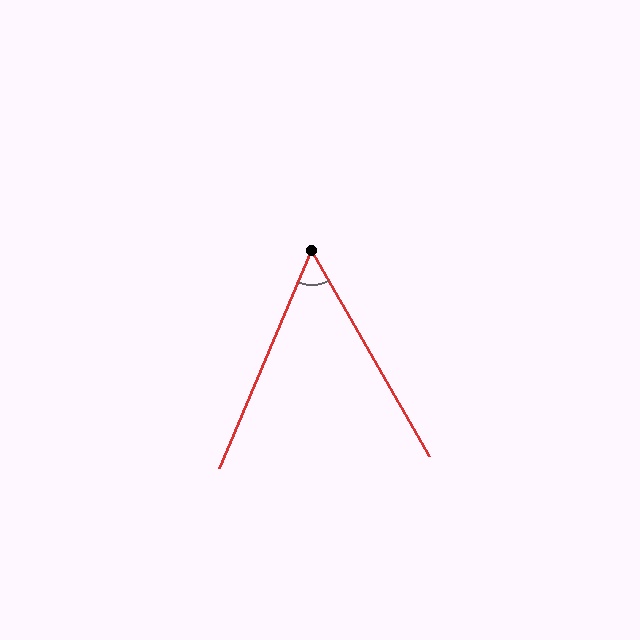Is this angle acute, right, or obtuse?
It is acute.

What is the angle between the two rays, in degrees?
Approximately 53 degrees.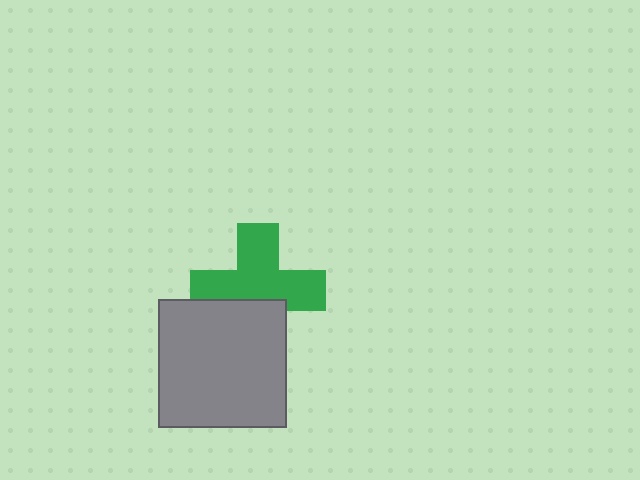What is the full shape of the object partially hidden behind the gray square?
The partially hidden object is a green cross.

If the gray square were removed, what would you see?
You would see the complete green cross.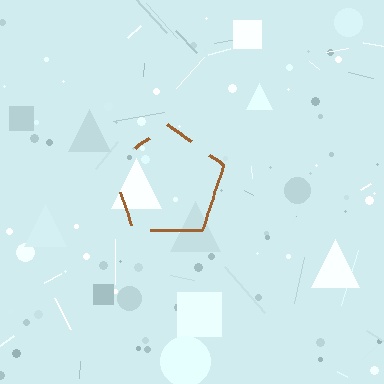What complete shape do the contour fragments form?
The contour fragments form a pentagon.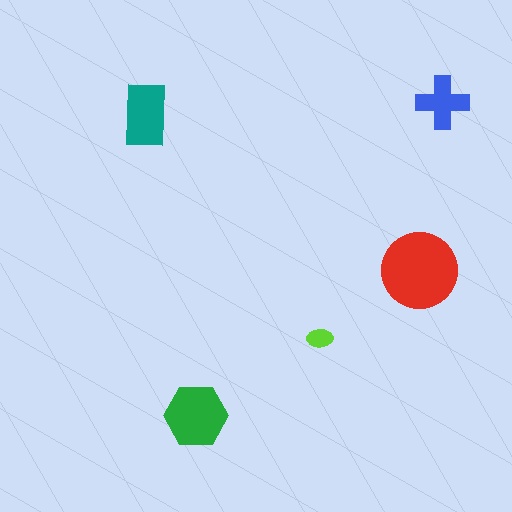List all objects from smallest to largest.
The lime ellipse, the blue cross, the teal rectangle, the green hexagon, the red circle.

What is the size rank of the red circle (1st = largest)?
1st.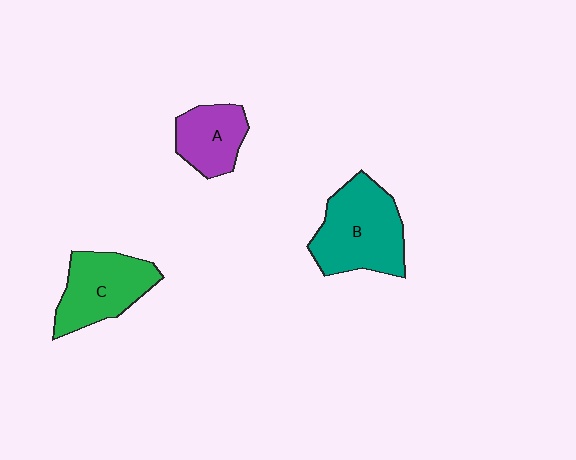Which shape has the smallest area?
Shape A (purple).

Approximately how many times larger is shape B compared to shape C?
Approximately 1.2 times.